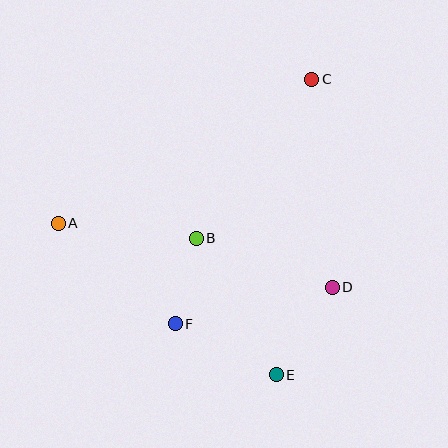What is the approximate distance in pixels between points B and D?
The distance between B and D is approximately 145 pixels.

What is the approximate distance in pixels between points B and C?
The distance between B and C is approximately 197 pixels.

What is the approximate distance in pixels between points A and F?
The distance between A and F is approximately 154 pixels.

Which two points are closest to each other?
Points B and F are closest to each other.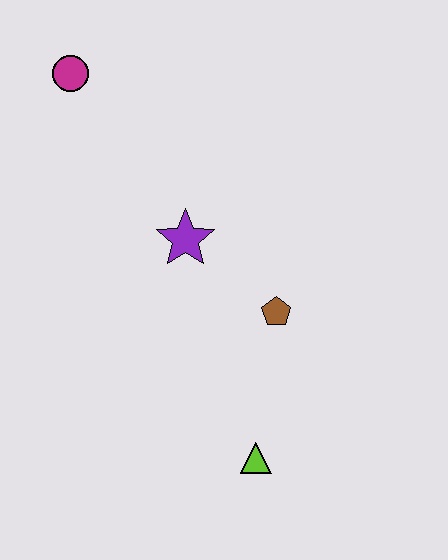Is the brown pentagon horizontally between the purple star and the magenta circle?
No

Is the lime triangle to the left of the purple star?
No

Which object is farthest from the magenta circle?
The lime triangle is farthest from the magenta circle.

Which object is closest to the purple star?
The brown pentagon is closest to the purple star.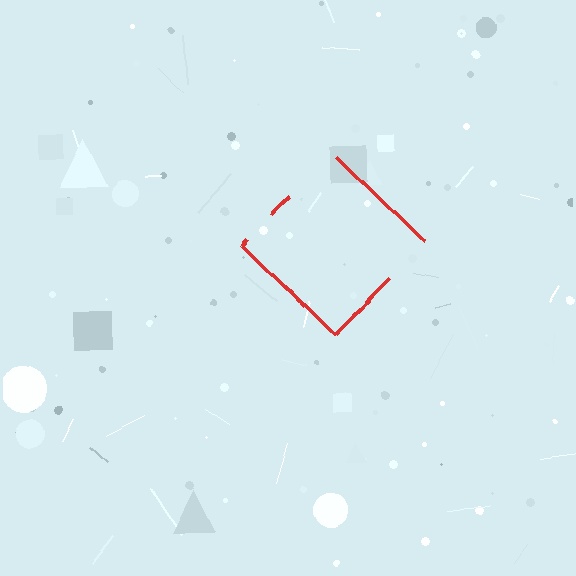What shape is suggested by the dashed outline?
The dashed outline suggests a diamond.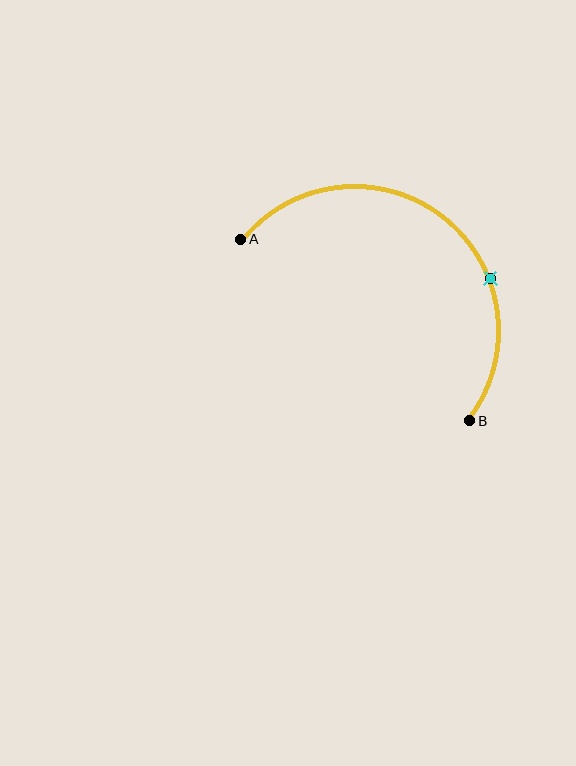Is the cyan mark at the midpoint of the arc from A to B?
No. The cyan mark lies on the arc but is closer to endpoint B. The arc midpoint would be at the point on the curve equidistant along the arc from both A and B.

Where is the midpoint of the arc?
The arc midpoint is the point on the curve farthest from the straight line joining A and B. It sits above and to the right of that line.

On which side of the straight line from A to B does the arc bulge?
The arc bulges above and to the right of the straight line connecting A and B.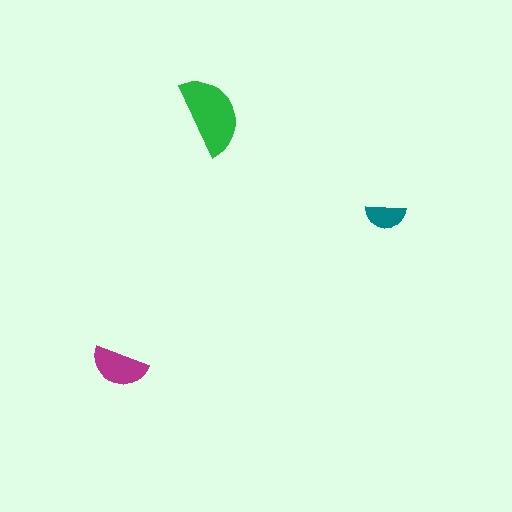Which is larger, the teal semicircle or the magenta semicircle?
The magenta one.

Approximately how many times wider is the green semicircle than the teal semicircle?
About 2 times wider.